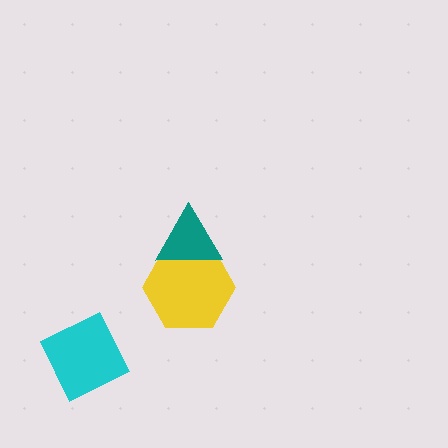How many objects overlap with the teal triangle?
1 object overlaps with the teal triangle.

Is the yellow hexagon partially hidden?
Yes, it is partially covered by another shape.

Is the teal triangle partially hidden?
No, no other shape covers it.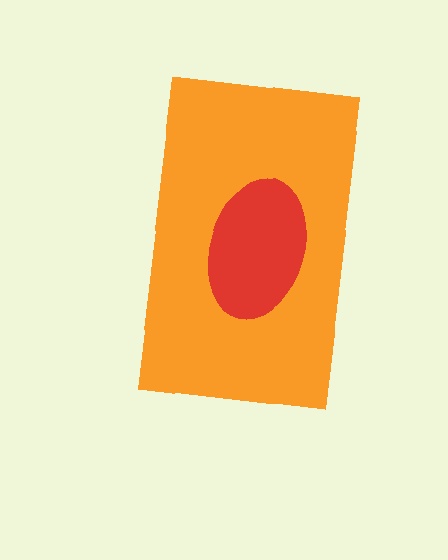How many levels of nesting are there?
2.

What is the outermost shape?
The orange rectangle.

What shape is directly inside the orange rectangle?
The red ellipse.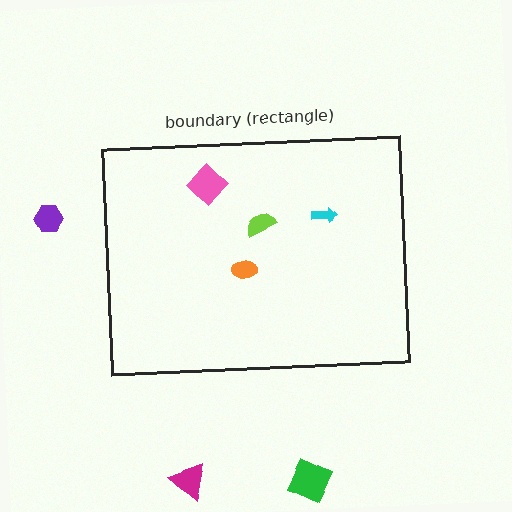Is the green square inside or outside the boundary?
Outside.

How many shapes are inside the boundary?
4 inside, 3 outside.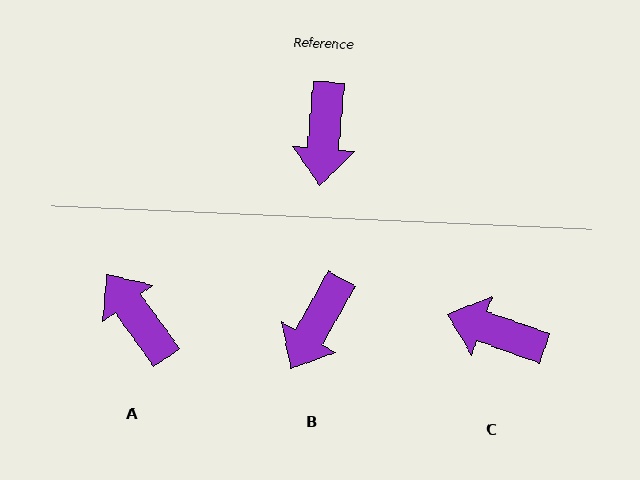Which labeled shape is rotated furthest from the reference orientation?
A, about 139 degrees away.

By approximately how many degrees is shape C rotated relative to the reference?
Approximately 104 degrees clockwise.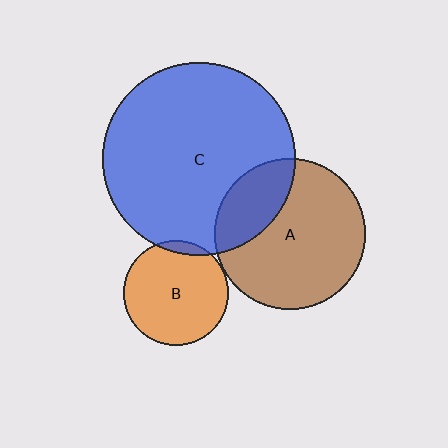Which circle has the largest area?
Circle C (blue).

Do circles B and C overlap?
Yes.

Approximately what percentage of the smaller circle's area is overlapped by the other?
Approximately 5%.